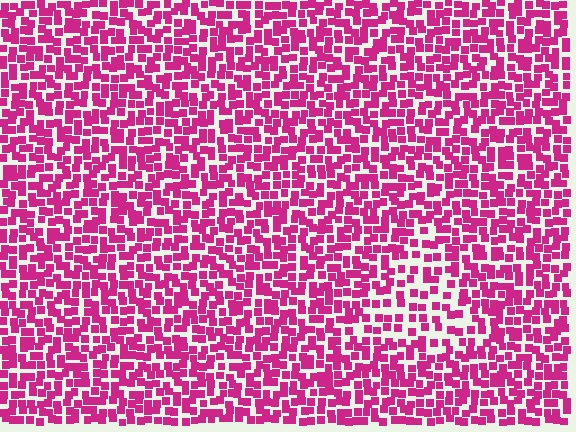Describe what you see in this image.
The image contains small magenta elements arranged at two different densities. A triangle-shaped region is visible where the elements are less densely packed than the surrounding area.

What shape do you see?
I see a triangle.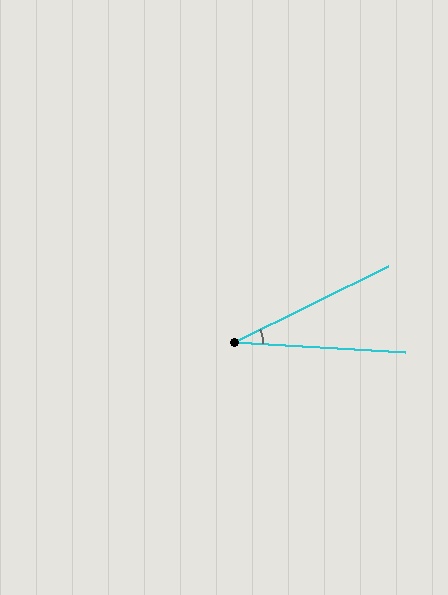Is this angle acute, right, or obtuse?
It is acute.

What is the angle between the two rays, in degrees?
Approximately 30 degrees.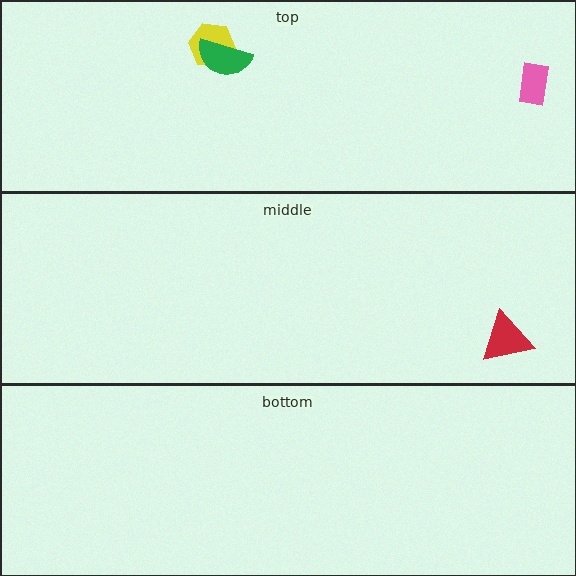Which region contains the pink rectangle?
The top region.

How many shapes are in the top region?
3.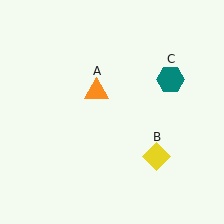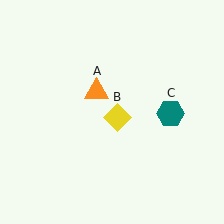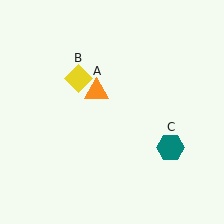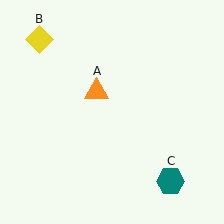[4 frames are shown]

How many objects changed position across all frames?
2 objects changed position: yellow diamond (object B), teal hexagon (object C).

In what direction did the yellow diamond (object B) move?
The yellow diamond (object B) moved up and to the left.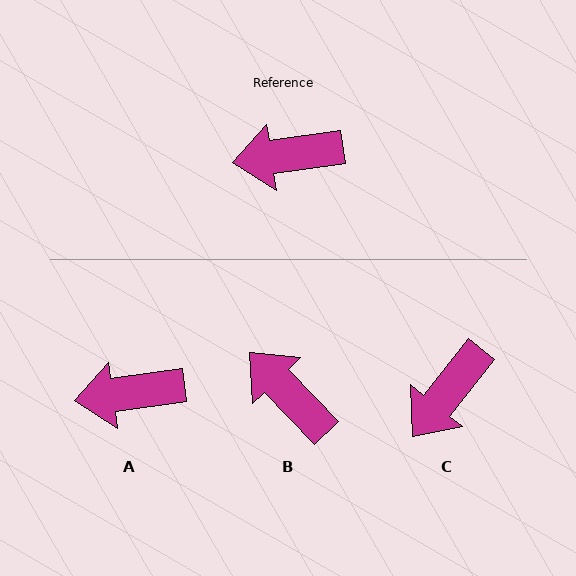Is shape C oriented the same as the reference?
No, it is off by about 43 degrees.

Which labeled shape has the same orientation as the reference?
A.